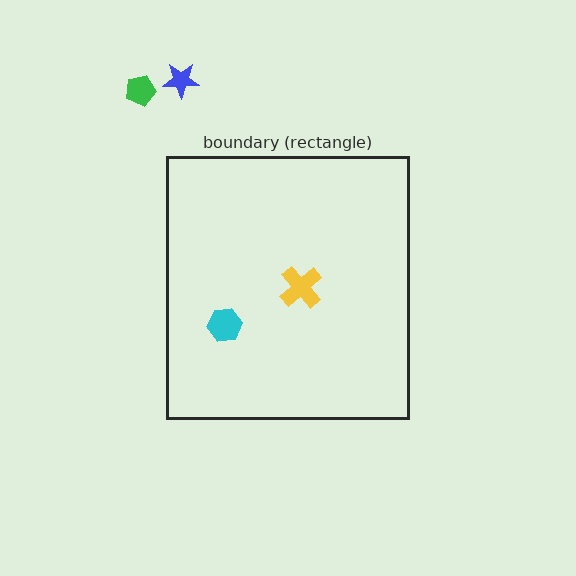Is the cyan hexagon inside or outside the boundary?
Inside.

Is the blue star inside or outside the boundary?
Outside.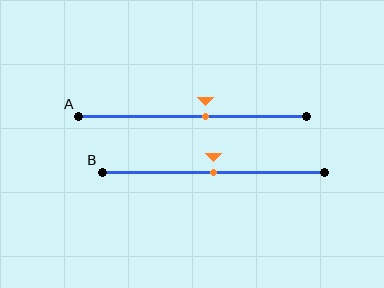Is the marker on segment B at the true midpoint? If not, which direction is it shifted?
Yes, the marker on segment B is at the true midpoint.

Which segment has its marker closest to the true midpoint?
Segment B has its marker closest to the true midpoint.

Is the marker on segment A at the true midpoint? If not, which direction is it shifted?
No, the marker on segment A is shifted to the right by about 5% of the segment length.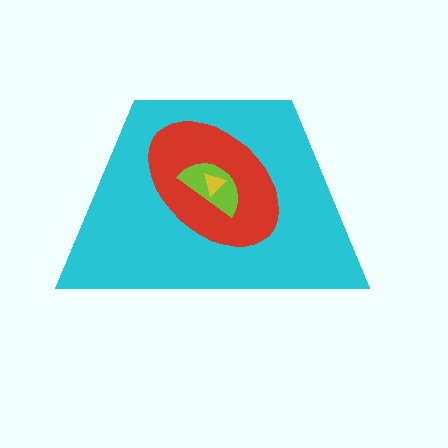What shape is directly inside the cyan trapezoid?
The red ellipse.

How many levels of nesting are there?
4.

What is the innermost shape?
The yellow triangle.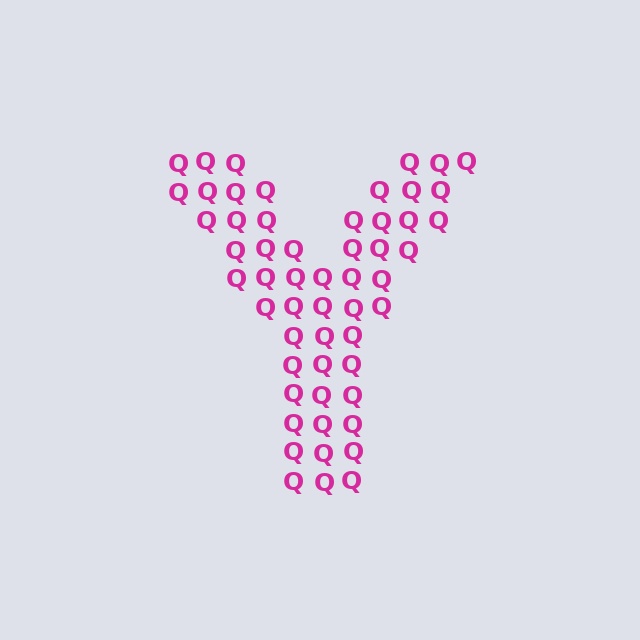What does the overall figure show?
The overall figure shows the letter Y.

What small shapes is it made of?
It is made of small letter Q's.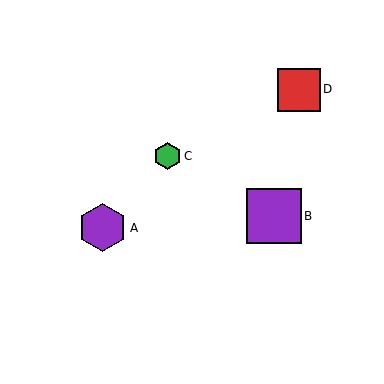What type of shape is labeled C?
Shape C is a green hexagon.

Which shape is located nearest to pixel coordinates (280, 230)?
The purple square (labeled B) at (274, 216) is nearest to that location.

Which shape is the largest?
The purple square (labeled B) is the largest.